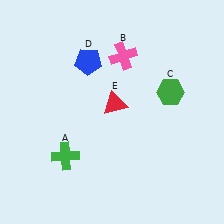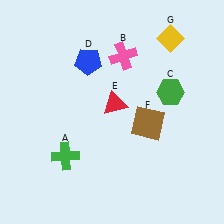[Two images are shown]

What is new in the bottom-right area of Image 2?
A brown square (F) was added in the bottom-right area of Image 2.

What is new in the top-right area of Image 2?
A yellow diamond (G) was added in the top-right area of Image 2.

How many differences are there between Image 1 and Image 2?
There are 2 differences between the two images.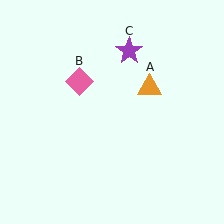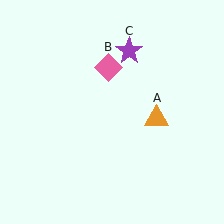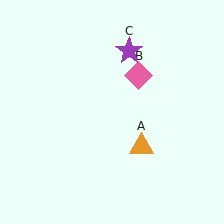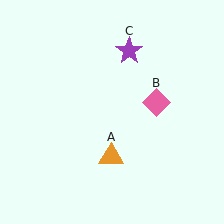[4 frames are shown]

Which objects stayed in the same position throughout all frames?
Purple star (object C) remained stationary.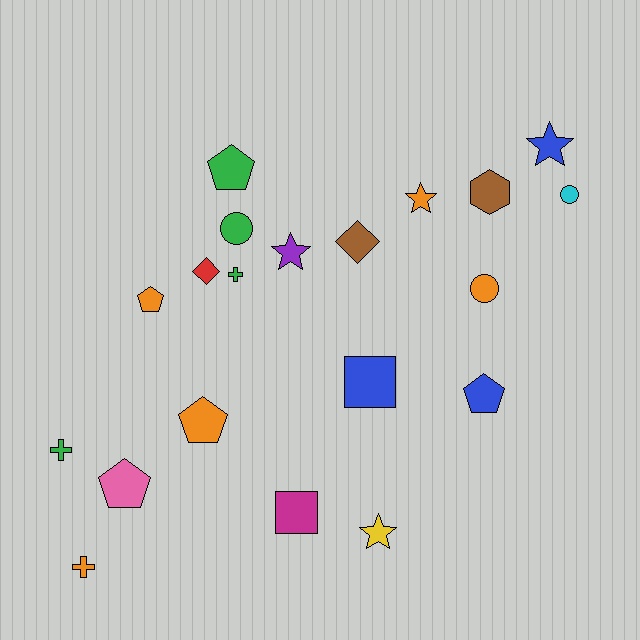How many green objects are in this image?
There are 4 green objects.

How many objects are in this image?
There are 20 objects.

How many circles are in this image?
There are 3 circles.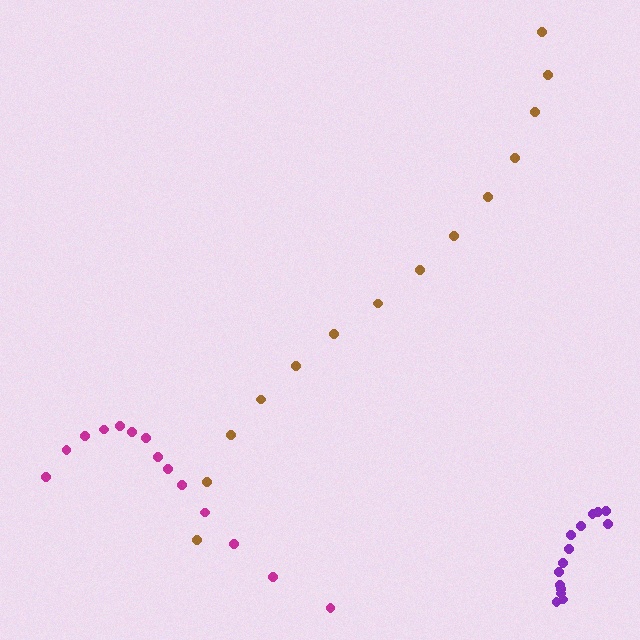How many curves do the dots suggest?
There are 3 distinct paths.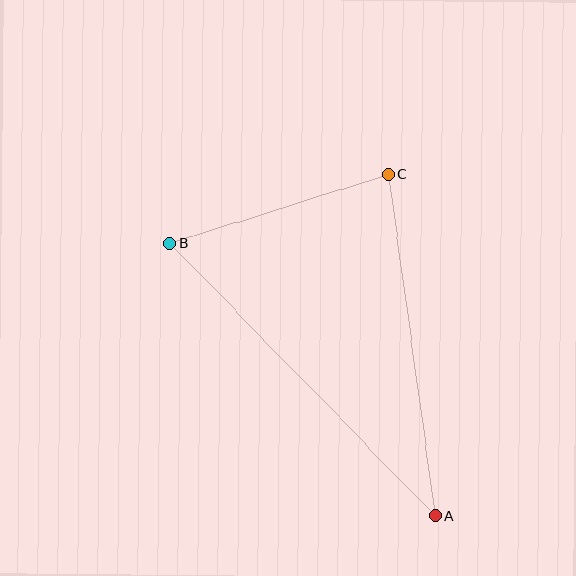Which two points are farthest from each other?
Points A and B are farthest from each other.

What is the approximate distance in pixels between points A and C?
The distance between A and C is approximately 344 pixels.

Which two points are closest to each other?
Points B and C are closest to each other.